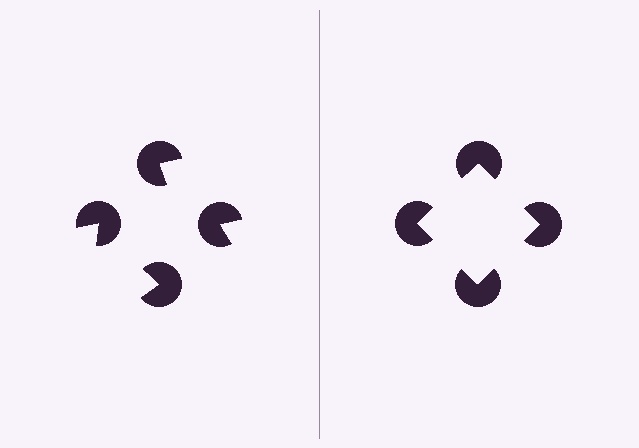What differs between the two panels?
The pac-man discs are positioned identically on both sides; only the wedge orientations differ. On the right they align to a square; on the left they are misaligned.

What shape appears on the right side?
An illusory square.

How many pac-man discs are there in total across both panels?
8 — 4 on each side.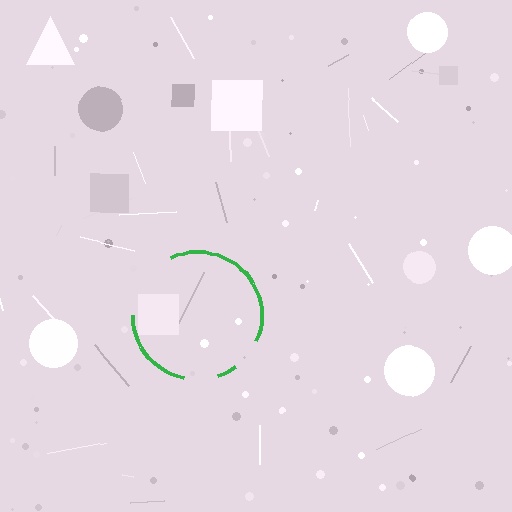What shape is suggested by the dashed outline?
The dashed outline suggests a circle.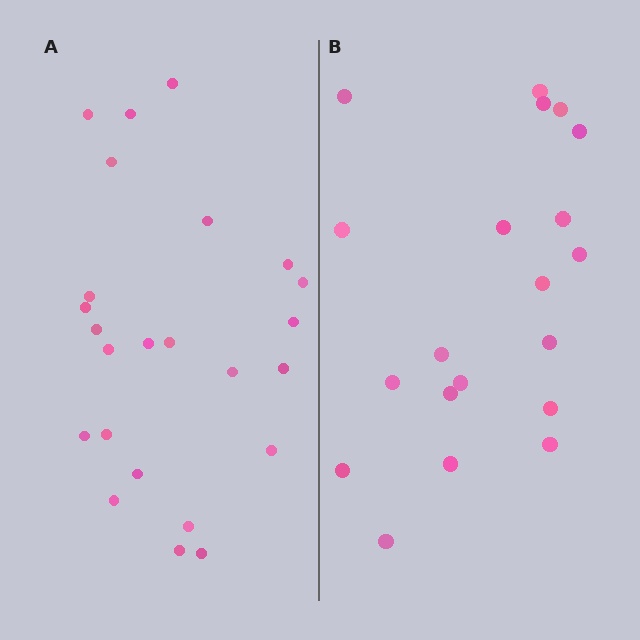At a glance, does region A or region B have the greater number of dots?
Region A (the left region) has more dots.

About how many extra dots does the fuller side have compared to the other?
Region A has about 4 more dots than region B.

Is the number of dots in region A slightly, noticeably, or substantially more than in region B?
Region A has only slightly more — the two regions are fairly close. The ratio is roughly 1.2 to 1.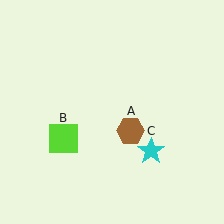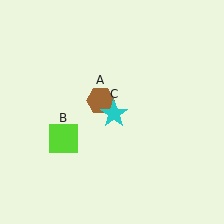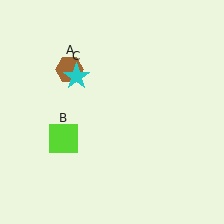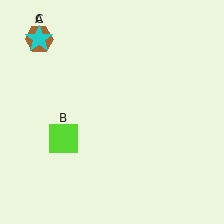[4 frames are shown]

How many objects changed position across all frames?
2 objects changed position: brown hexagon (object A), cyan star (object C).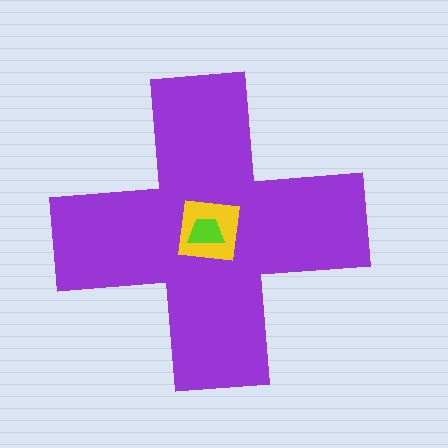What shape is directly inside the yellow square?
The lime trapezoid.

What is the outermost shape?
The purple cross.